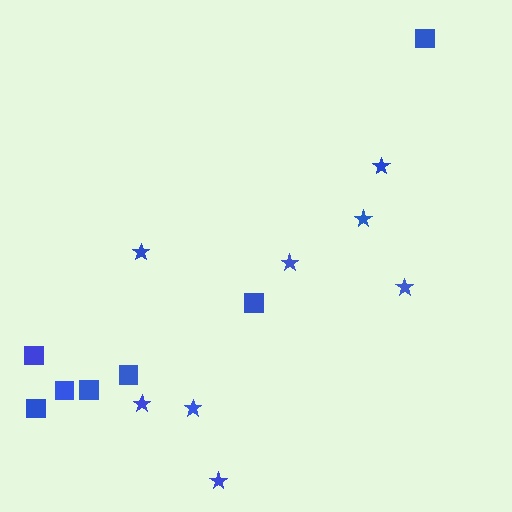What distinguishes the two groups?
There are 2 groups: one group of squares (7) and one group of stars (8).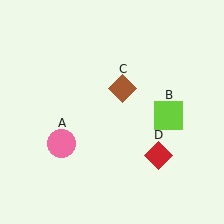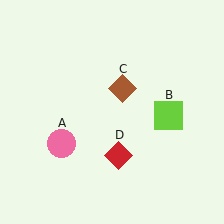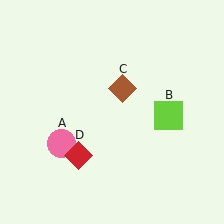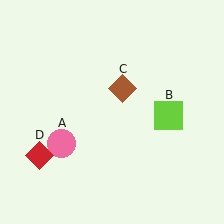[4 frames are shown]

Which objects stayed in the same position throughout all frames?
Pink circle (object A) and lime square (object B) and brown diamond (object C) remained stationary.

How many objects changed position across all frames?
1 object changed position: red diamond (object D).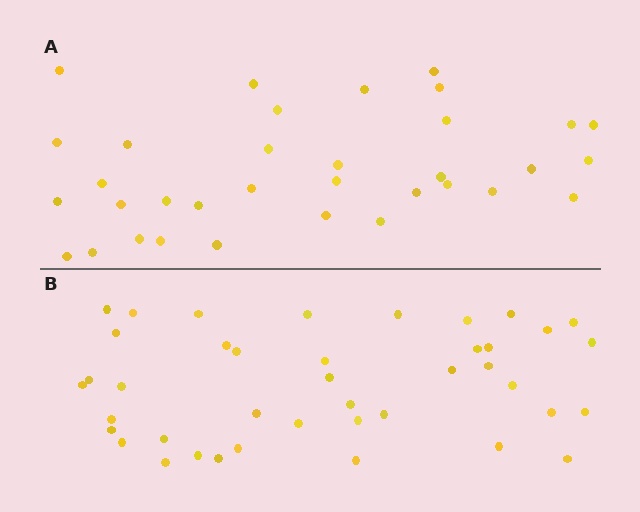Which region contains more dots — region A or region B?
Region B (the bottom region) has more dots.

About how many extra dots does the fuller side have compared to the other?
Region B has roughly 8 or so more dots than region A.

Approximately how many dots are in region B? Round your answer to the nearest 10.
About 40 dots. (The exact count is 41, which rounds to 40.)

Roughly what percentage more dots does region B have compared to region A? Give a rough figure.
About 20% more.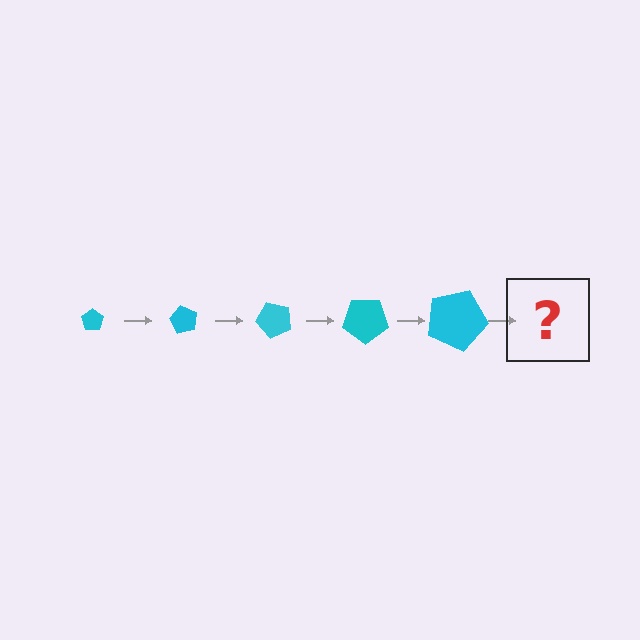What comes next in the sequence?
The next element should be a pentagon, larger than the previous one and rotated 300 degrees from the start.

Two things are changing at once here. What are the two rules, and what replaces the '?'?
The two rules are that the pentagon grows larger each step and it rotates 60 degrees each step. The '?' should be a pentagon, larger than the previous one and rotated 300 degrees from the start.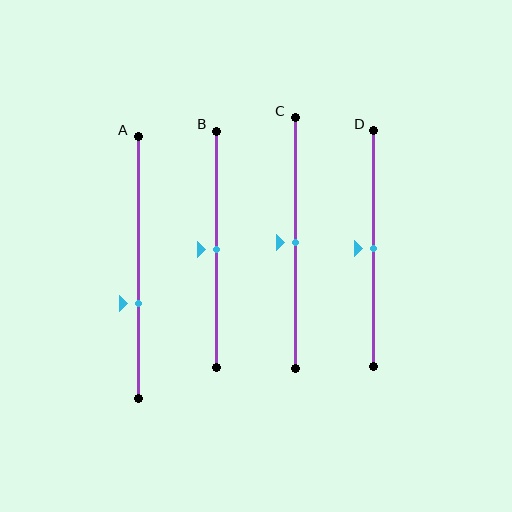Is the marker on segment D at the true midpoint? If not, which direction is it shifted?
Yes, the marker on segment D is at the true midpoint.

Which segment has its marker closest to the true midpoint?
Segment B has its marker closest to the true midpoint.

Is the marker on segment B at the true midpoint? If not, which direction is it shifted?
Yes, the marker on segment B is at the true midpoint.